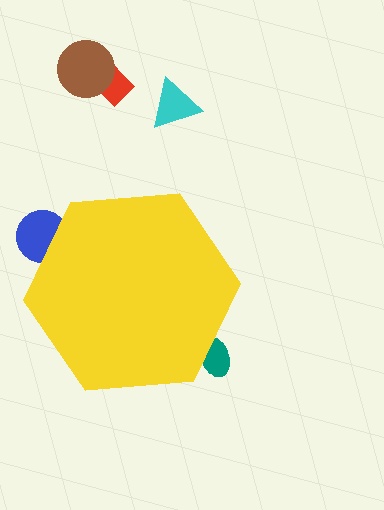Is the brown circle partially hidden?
No, the brown circle is fully visible.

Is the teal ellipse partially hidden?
Yes, the teal ellipse is partially hidden behind the yellow hexagon.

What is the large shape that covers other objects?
A yellow hexagon.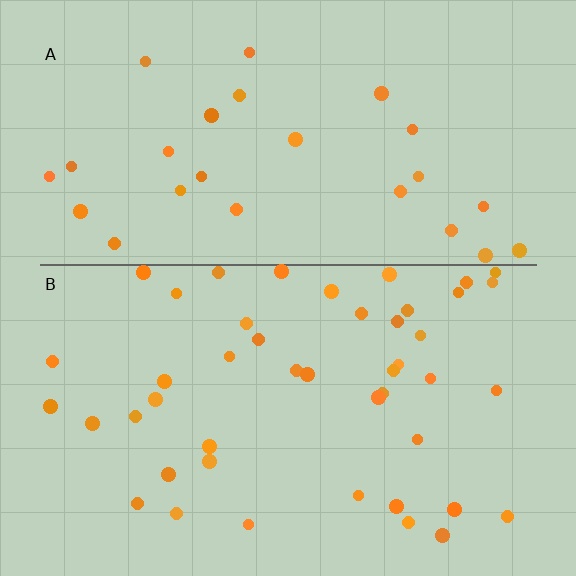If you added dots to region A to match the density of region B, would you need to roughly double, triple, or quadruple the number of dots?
Approximately double.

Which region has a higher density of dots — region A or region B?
B (the bottom).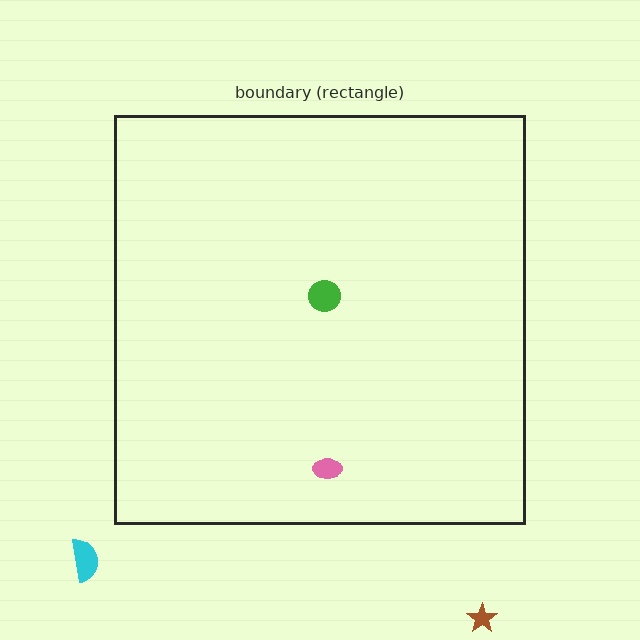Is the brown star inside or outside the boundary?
Outside.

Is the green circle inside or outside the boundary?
Inside.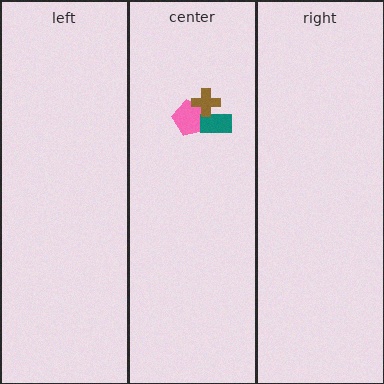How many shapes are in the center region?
3.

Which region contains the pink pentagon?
The center region.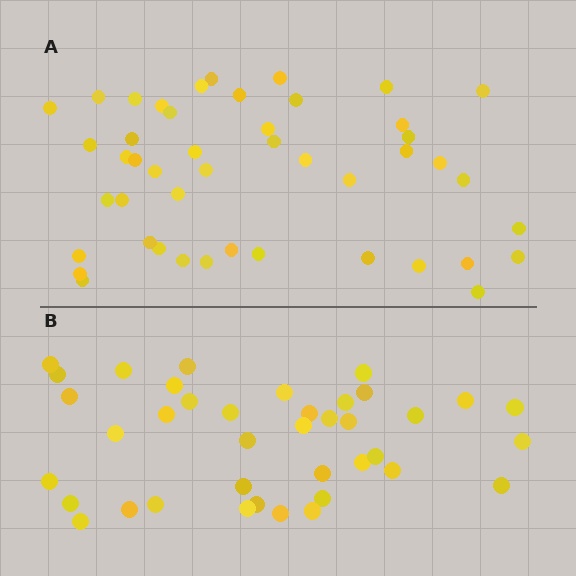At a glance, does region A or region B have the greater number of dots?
Region A (the top region) has more dots.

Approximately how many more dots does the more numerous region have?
Region A has roughly 8 or so more dots than region B.